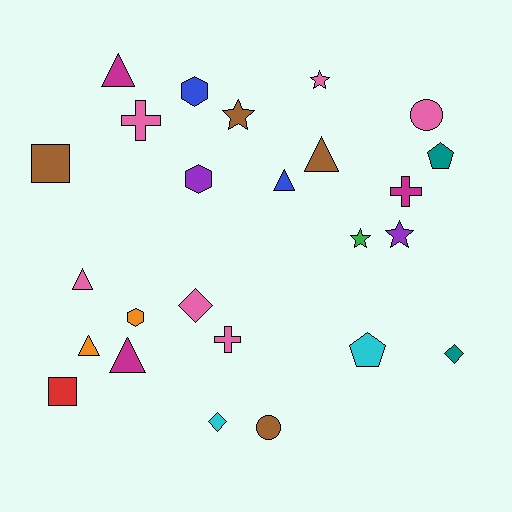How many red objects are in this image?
There is 1 red object.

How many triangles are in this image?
There are 6 triangles.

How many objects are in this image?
There are 25 objects.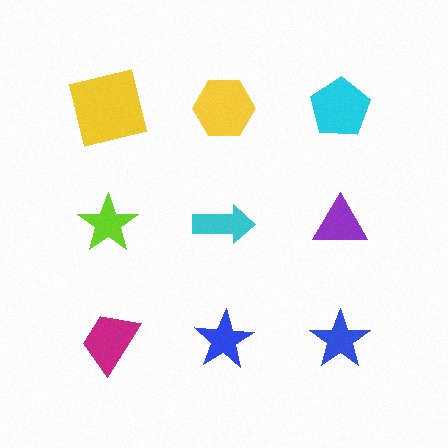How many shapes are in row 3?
3 shapes.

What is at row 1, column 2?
A yellow hexagon.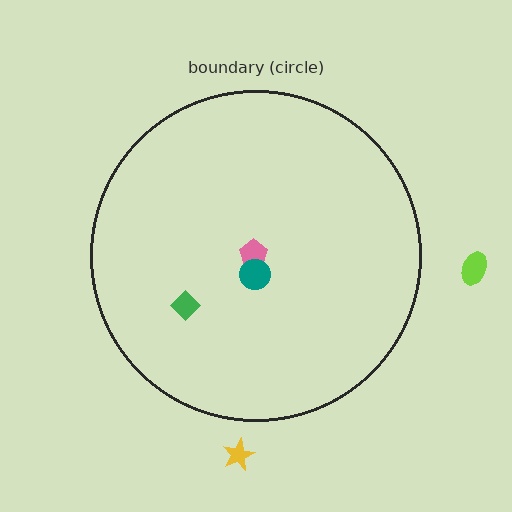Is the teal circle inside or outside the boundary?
Inside.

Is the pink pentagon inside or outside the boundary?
Inside.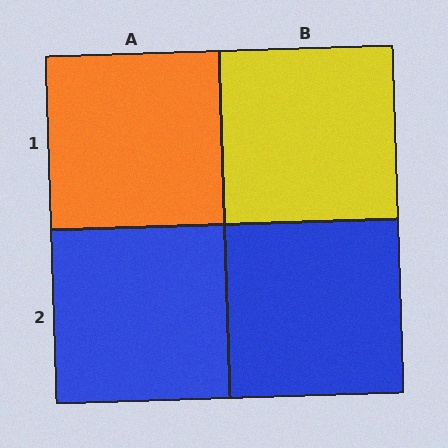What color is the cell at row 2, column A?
Blue.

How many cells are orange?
1 cell is orange.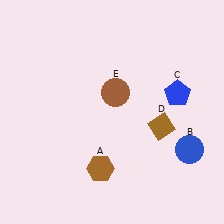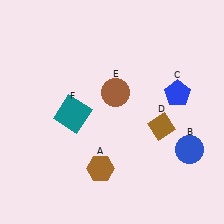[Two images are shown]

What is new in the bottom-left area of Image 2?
A teal square (F) was added in the bottom-left area of Image 2.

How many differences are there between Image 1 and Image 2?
There is 1 difference between the two images.